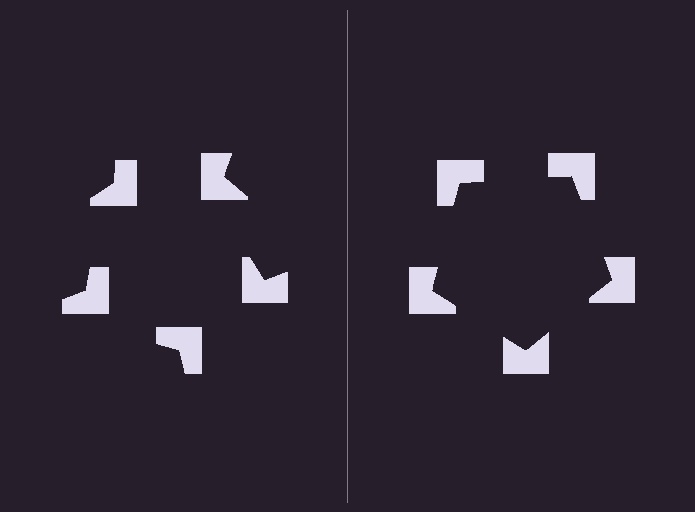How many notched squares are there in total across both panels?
10 — 5 on each side.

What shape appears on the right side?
An illusory pentagon.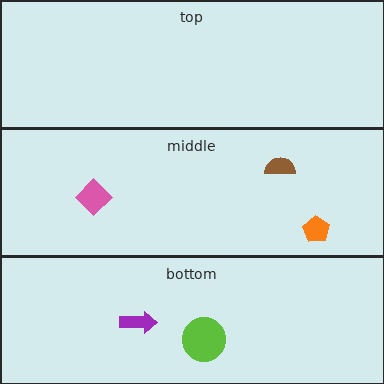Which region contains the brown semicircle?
The middle region.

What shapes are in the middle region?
The brown semicircle, the orange pentagon, the pink diamond.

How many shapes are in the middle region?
3.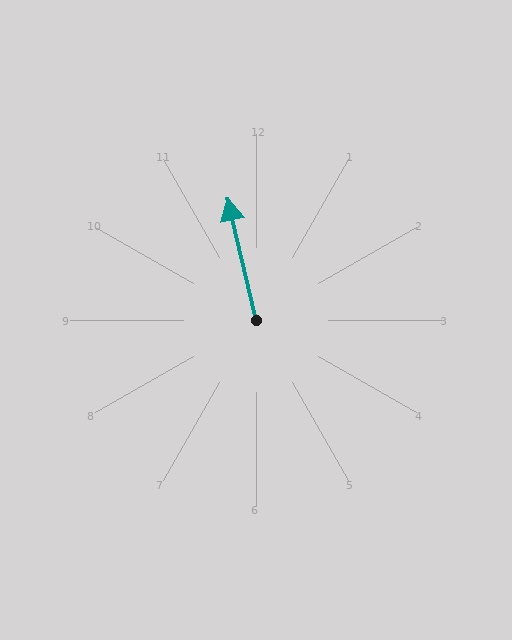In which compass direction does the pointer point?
North.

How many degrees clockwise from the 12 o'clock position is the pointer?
Approximately 347 degrees.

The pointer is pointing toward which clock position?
Roughly 12 o'clock.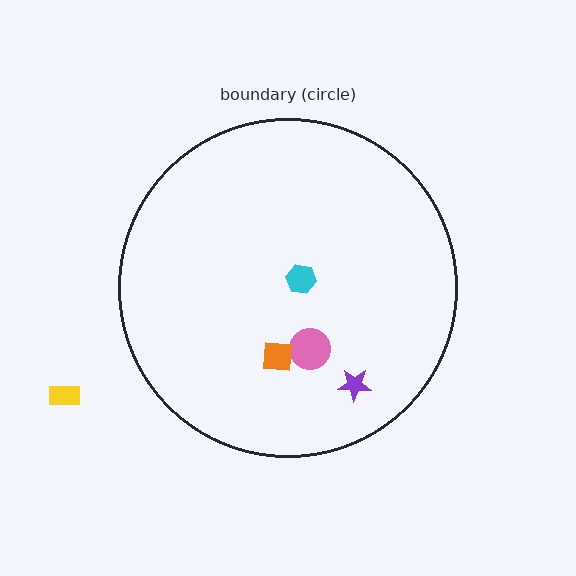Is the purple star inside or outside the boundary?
Inside.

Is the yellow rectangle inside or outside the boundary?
Outside.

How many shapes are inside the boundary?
4 inside, 1 outside.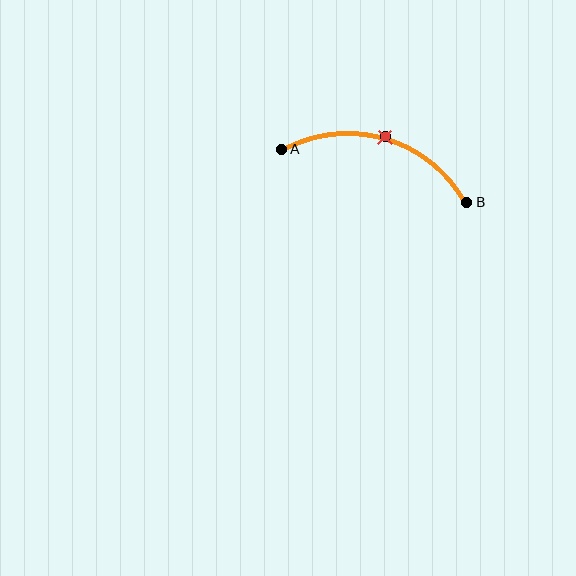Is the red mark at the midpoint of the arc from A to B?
Yes. The red mark lies on the arc at equal arc-length from both A and B — it is the arc midpoint.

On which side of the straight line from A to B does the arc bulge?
The arc bulges above the straight line connecting A and B.